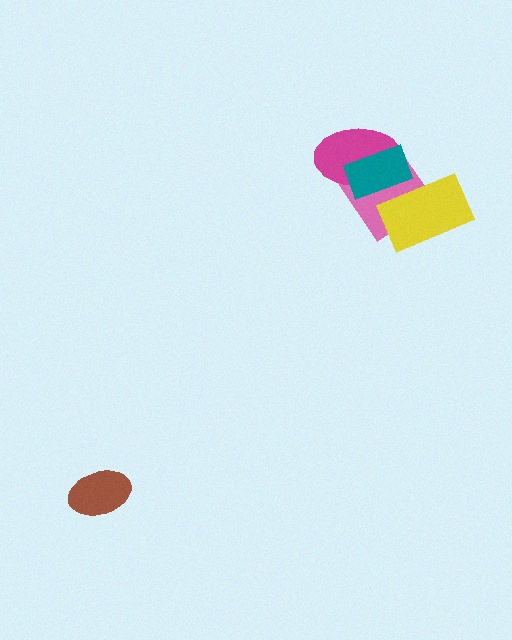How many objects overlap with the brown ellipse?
0 objects overlap with the brown ellipse.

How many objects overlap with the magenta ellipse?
2 objects overlap with the magenta ellipse.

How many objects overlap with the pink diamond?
3 objects overlap with the pink diamond.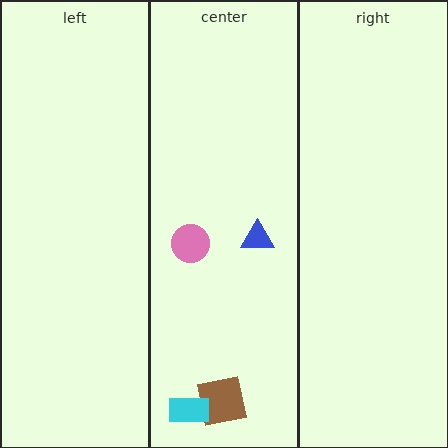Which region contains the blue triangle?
The center region.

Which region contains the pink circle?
The center region.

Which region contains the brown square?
The center region.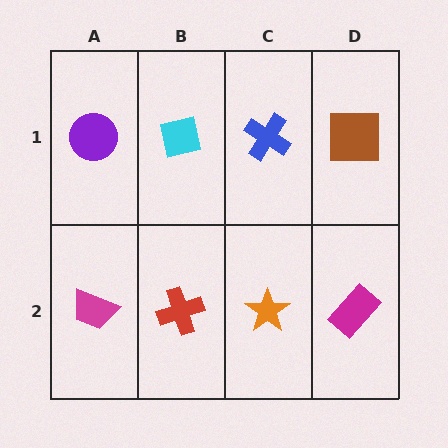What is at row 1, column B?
A cyan square.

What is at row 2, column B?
A red cross.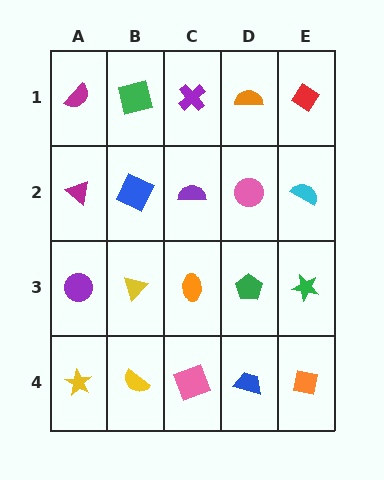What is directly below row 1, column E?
A cyan semicircle.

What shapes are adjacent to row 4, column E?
A green star (row 3, column E), a blue trapezoid (row 4, column D).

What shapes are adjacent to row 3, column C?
A purple semicircle (row 2, column C), a pink square (row 4, column C), a yellow triangle (row 3, column B), a green pentagon (row 3, column D).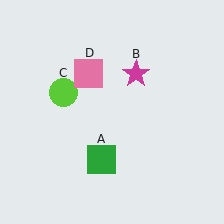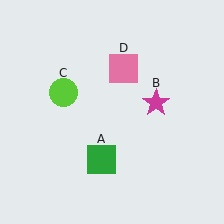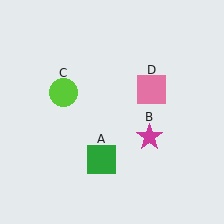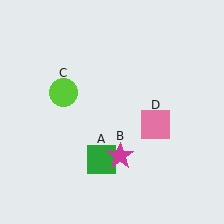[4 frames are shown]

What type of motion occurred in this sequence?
The magenta star (object B), pink square (object D) rotated clockwise around the center of the scene.